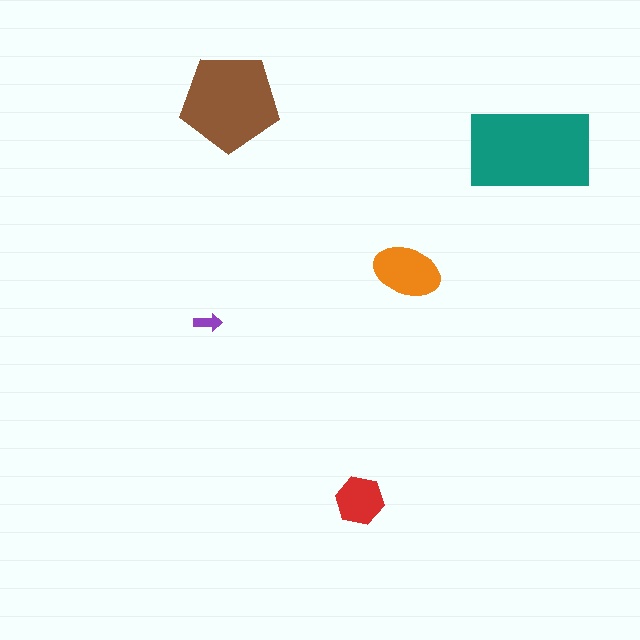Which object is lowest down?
The red hexagon is bottommost.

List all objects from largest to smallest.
The teal rectangle, the brown pentagon, the orange ellipse, the red hexagon, the purple arrow.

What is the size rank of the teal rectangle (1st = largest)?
1st.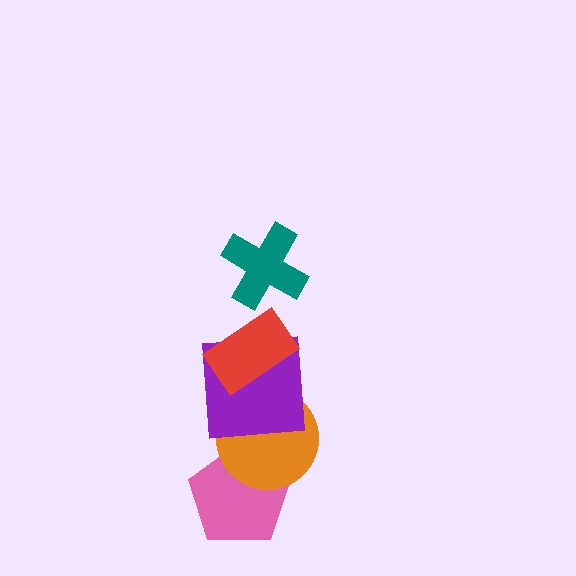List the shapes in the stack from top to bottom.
From top to bottom: the teal cross, the red rectangle, the purple square, the orange circle, the pink pentagon.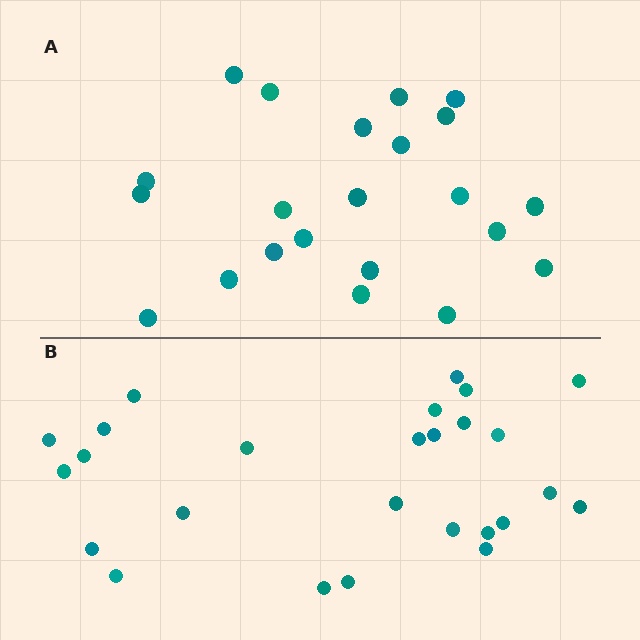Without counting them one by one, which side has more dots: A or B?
Region B (the bottom region) has more dots.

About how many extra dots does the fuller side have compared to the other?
Region B has about 4 more dots than region A.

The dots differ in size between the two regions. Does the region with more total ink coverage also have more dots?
No. Region A has more total ink coverage because its dots are larger, but region B actually contains more individual dots. Total area can be misleading — the number of items is what matters here.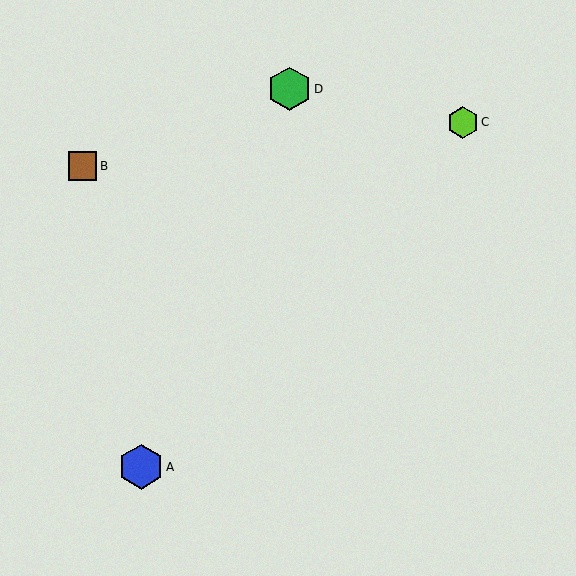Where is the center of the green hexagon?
The center of the green hexagon is at (289, 89).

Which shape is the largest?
The blue hexagon (labeled A) is the largest.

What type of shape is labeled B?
Shape B is a brown square.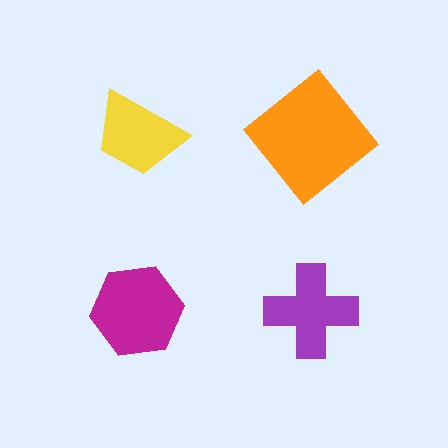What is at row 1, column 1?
A yellow trapezoid.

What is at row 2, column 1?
A magenta hexagon.